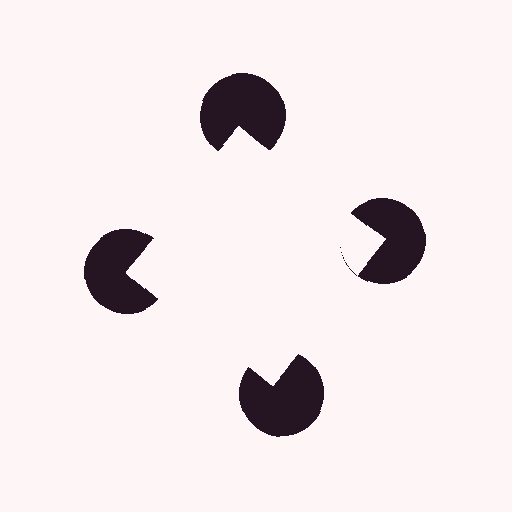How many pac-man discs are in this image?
There are 4 — one at each vertex of the illusory square.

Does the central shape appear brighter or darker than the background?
It typically appears slightly brighter than the background, even though no actual brightness change is drawn.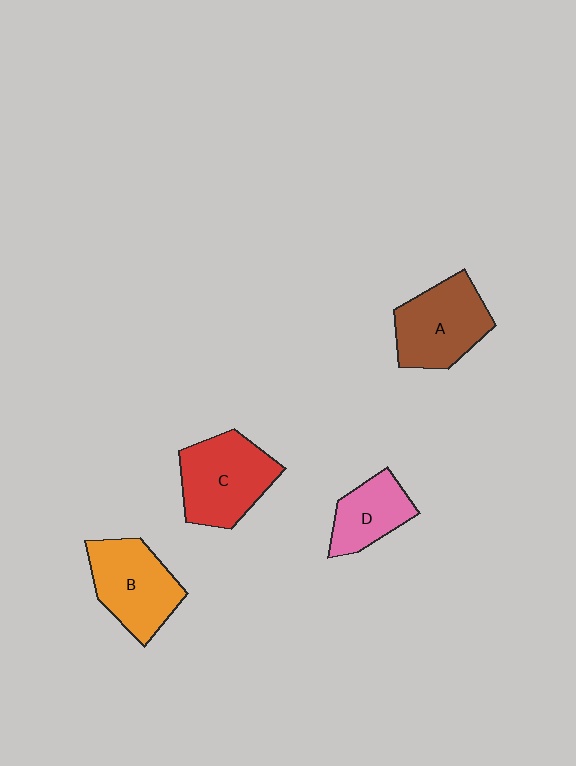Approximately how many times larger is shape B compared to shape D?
Approximately 1.5 times.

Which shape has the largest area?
Shape C (red).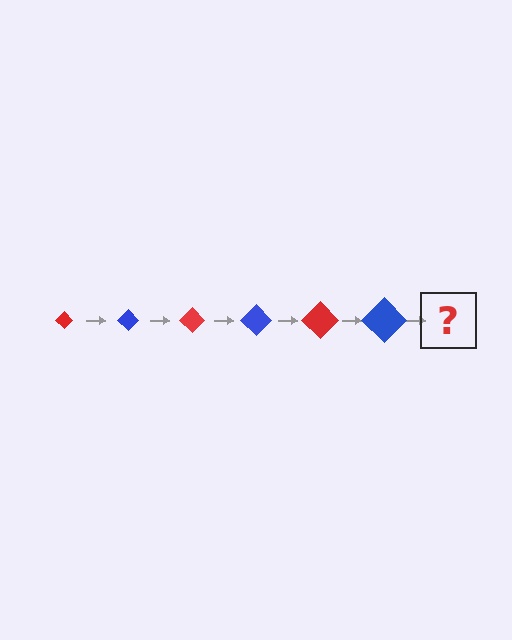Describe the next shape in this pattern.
It should be a red diamond, larger than the previous one.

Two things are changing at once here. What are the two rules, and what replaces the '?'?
The two rules are that the diamond grows larger each step and the color cycles through red and blue. The '?' should be a red diamond, larger than the previous one.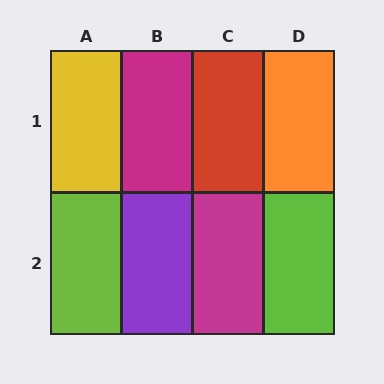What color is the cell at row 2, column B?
Purple.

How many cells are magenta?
2 cells are magenta.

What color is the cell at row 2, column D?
Lime.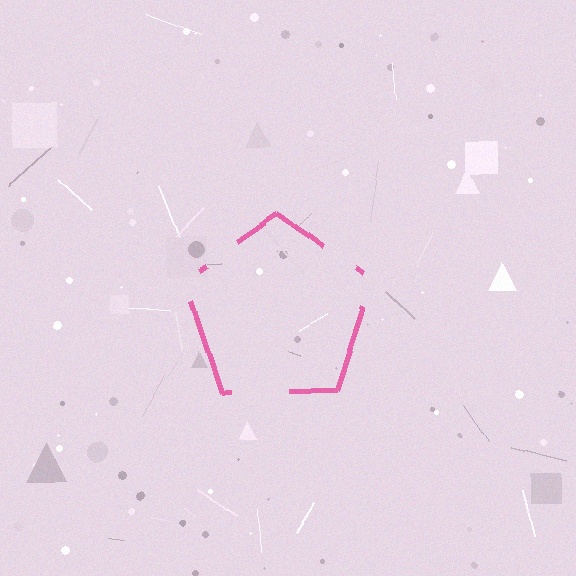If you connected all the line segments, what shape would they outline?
They would outline a pentagon.